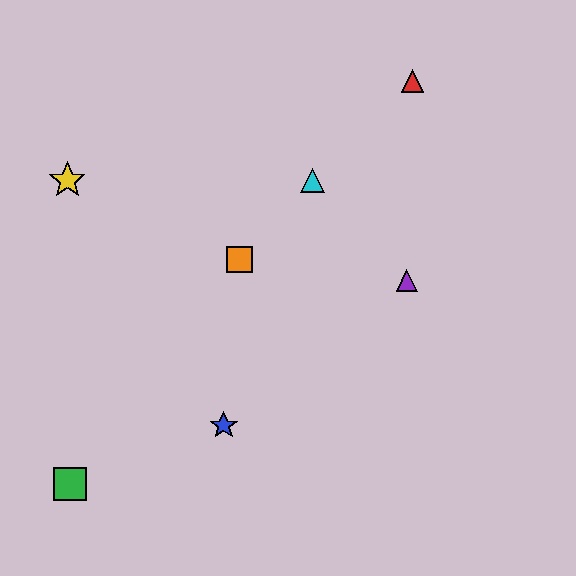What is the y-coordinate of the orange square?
The orange square is at y≈259.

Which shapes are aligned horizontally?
The yellow star, the cyan triangle are aligned horizontally.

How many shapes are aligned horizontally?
2 shapes (the yellow star, the cyan triangle) are aligned horizontally.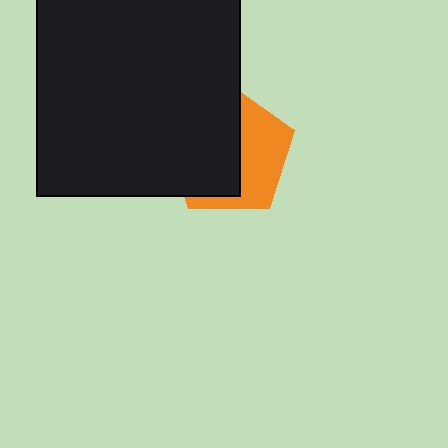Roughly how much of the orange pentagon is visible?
A small part of it is visible (roughly 42%).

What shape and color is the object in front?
The object in front is a black rectangle.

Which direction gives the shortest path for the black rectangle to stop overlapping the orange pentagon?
Moving left gives the shortest separation.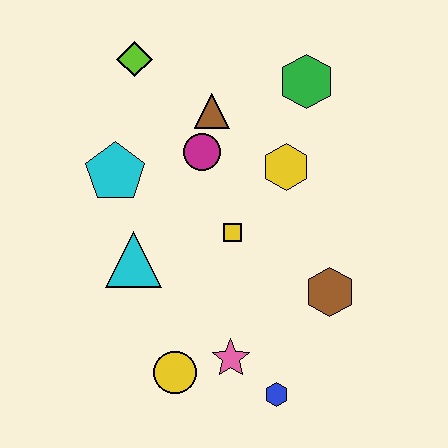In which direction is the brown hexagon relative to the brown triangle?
The brown hexagon is below the brown triangle.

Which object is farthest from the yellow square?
The lime diamond is farthest from the yellow square.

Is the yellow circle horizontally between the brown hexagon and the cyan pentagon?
Yes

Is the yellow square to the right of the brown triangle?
Yes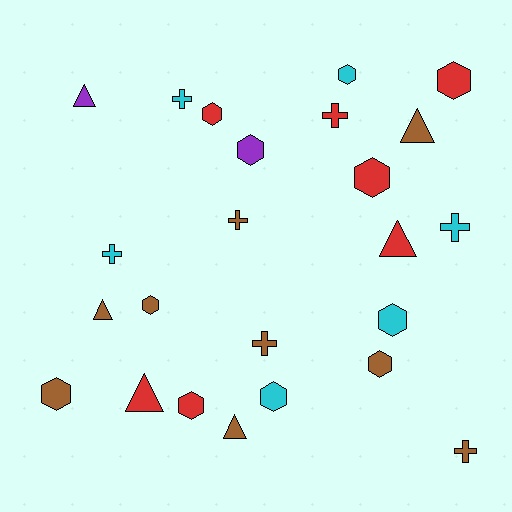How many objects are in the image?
There are 24 objects.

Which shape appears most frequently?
Hexagon, with 11 objects.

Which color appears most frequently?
Brown, with 9 objects.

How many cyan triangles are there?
There are no cyan triangles.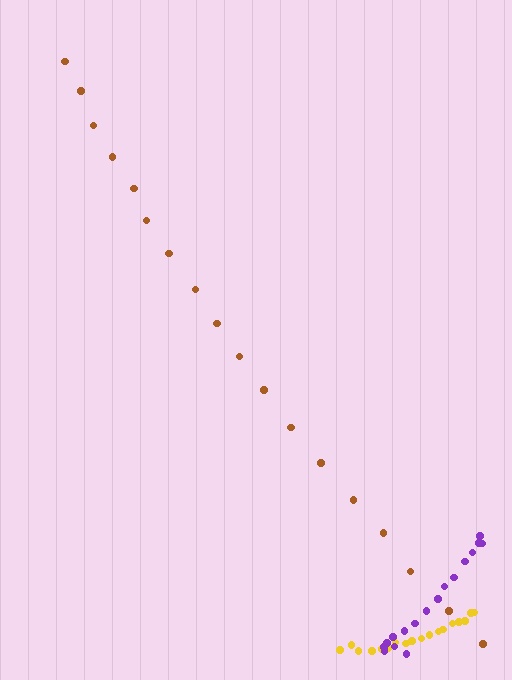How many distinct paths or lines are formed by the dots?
There are 3 distinct paths.